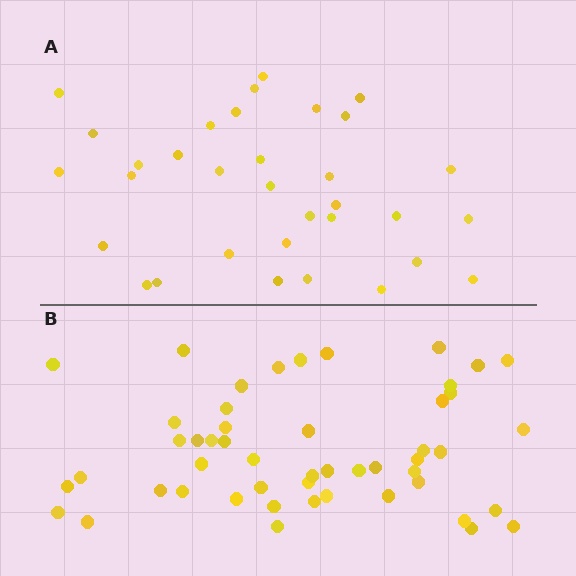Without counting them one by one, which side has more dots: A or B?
Region B (the bottom region) has more dots.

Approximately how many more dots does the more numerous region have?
Region B has approximately 15 more dots than region A.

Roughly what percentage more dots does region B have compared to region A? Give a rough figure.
About 50% more.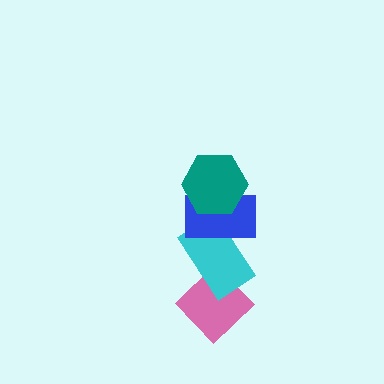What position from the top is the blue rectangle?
The blue rectangle is 2nd from the top.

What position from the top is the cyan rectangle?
The cyan rectangle is 3rd from the top.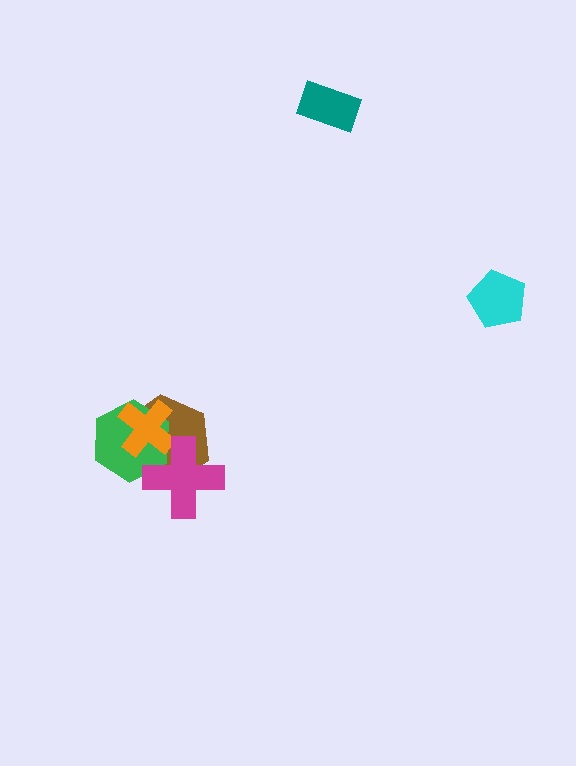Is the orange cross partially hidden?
Yes, it is partially covered by another shape.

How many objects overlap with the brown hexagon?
3 objects overlap with the brown hexagon.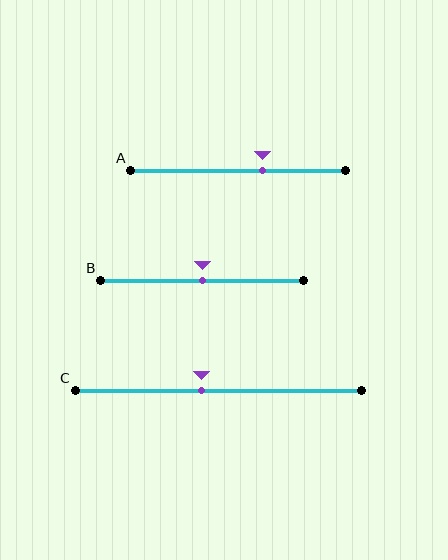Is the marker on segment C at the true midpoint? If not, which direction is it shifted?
No, the marker on segment C is shifted to the left by about 6% of the segment length.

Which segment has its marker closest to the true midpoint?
Segment B has its marker closest to the true midpoint.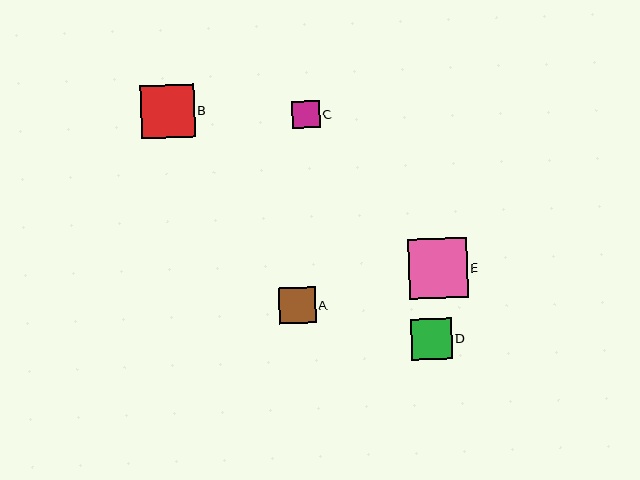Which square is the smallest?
Square C is the smallest with a size of approximately 27 pixels.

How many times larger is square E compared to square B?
Square E is approximately 1.1 times the size of square B.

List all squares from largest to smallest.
From largest to smallest: E, B, D, A, C.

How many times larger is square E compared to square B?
Square E is approximately 1.1 times the size of square B.